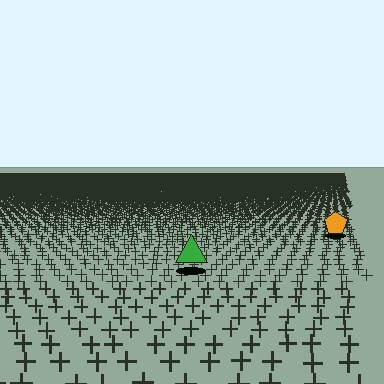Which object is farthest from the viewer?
The orange pentagon is farthest from the viewer. It appears smaller and the ground texture around it is denser.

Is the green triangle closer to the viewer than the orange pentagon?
Yes. The green triangle is closer — you can tell from the texture gradient: the ground texture is coarser near it.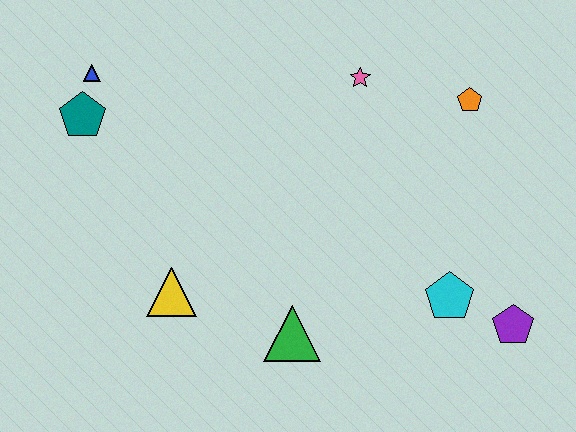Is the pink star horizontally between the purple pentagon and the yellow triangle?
Yes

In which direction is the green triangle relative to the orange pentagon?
The green triangle is below the orange pentagon.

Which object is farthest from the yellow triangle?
The orange pentagon is farthest from the yellow triangle.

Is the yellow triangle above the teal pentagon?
No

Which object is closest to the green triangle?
The yellow triangle is closest to the green triangle.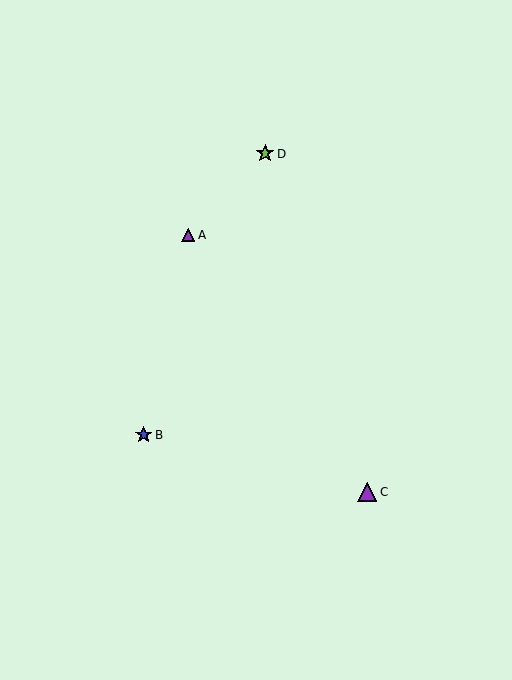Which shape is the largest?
The purple triangle (labeled C) is the largest.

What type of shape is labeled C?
Shape C is a purple triangle.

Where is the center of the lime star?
The center of the lime star is at (265, 154).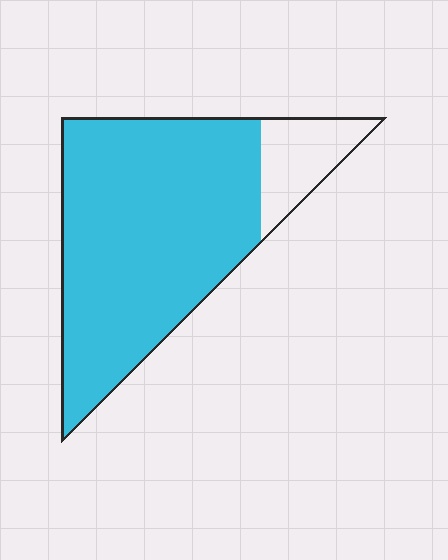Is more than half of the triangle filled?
Yes.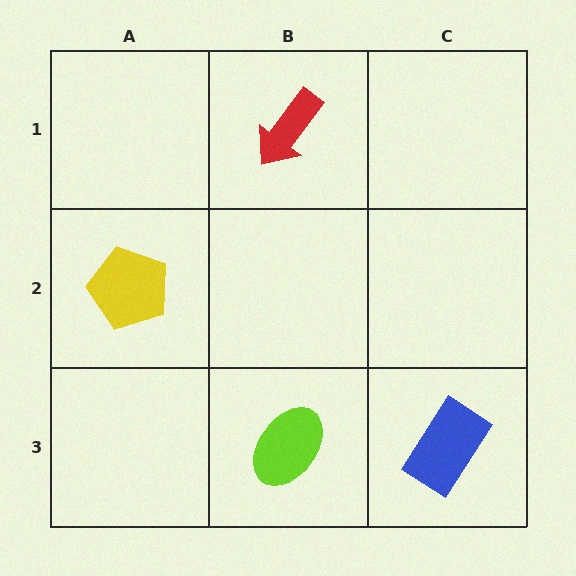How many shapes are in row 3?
2 shapes.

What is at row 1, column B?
A red arrow.